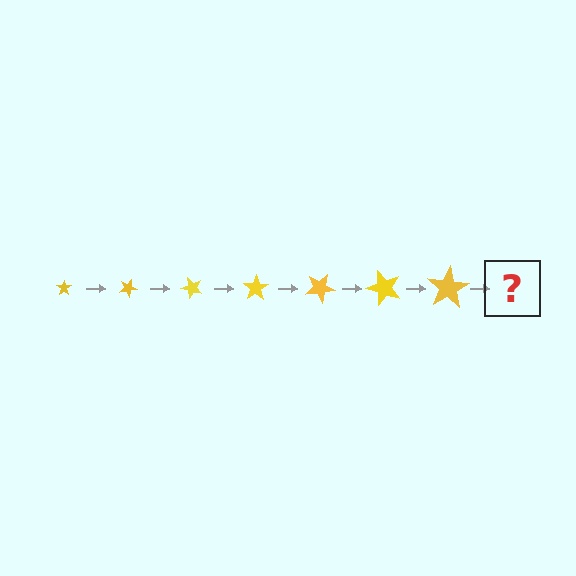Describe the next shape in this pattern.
It should be a star, larger than the previous one and rotated 175 degrees from the start.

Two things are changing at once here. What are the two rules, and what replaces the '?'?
The two rules are that the star grows larger each step and it rotates 25 degrees each step. The '?' should be a star, larger than the previous one and rotated 175 degrees from the start.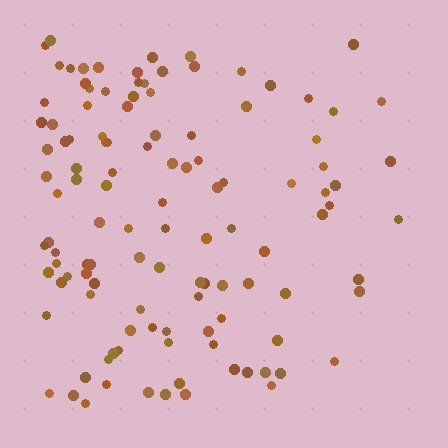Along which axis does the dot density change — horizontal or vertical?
Horizontal.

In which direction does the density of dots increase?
From right to left, with the left side densest.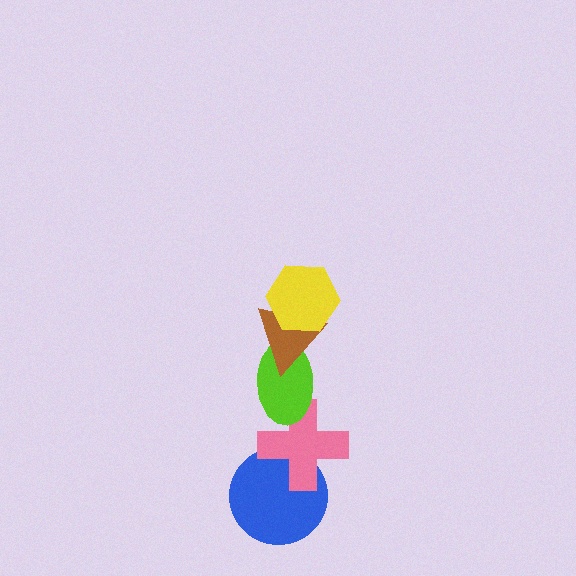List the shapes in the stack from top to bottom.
From top to bottom: the yellow hexagon, the brown triangle, the lime ellipse, the pink cross, the blue circle.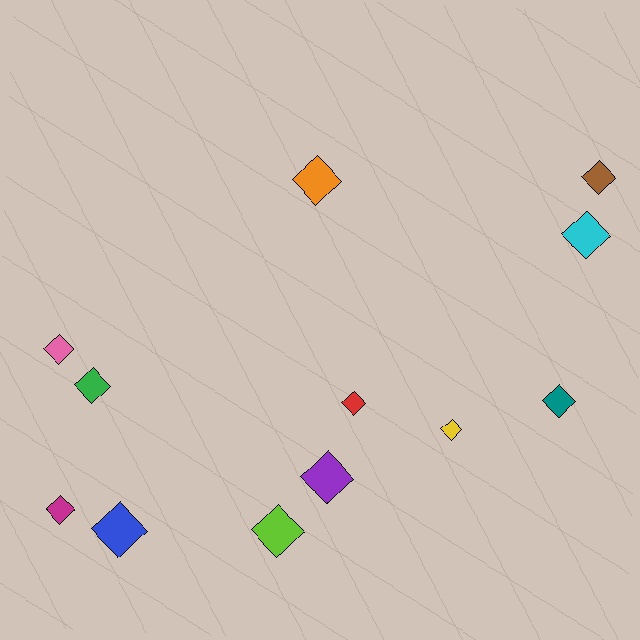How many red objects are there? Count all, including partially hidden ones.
There is 1 red object.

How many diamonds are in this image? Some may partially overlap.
There are 12 diamonds.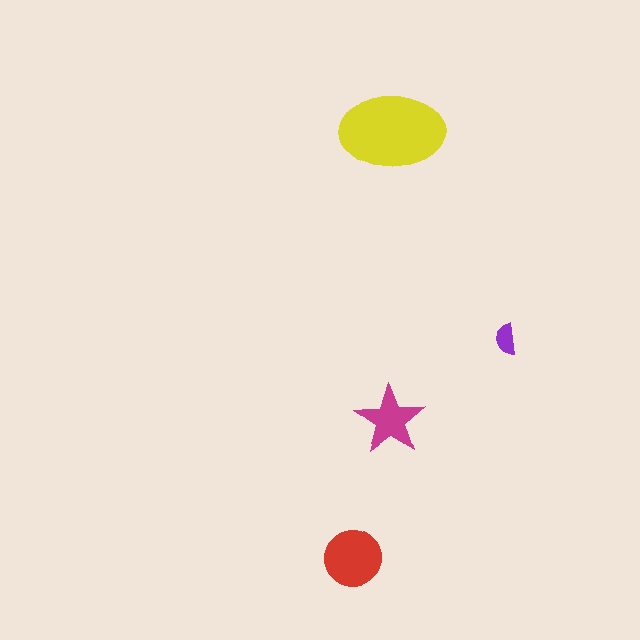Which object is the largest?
The yellow ellipse.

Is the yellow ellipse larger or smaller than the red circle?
Larger.